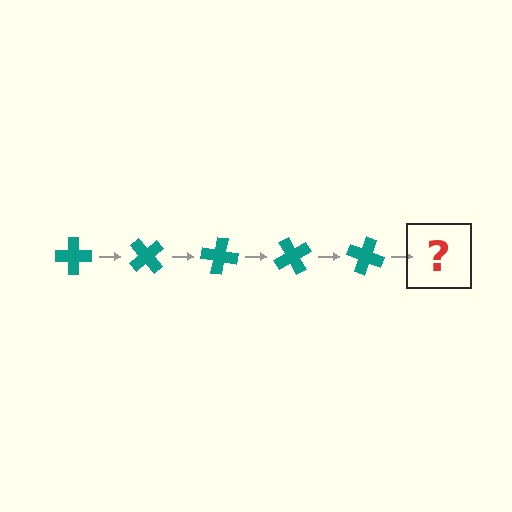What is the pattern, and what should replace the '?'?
The pattern is that the cross rotates 50 degrees each step. The '?' should be a teal cross rotated 250 degrees.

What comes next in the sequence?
The next element should be a teal cross rotated 250 degrees.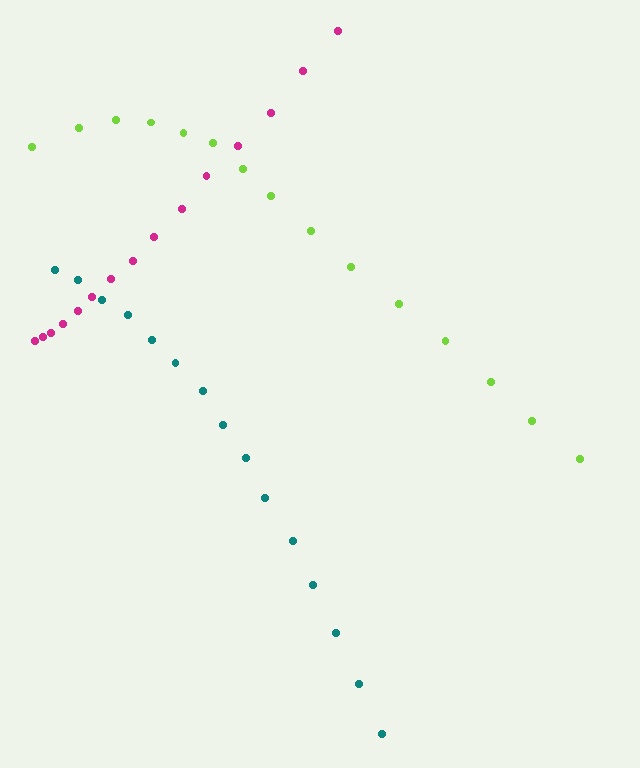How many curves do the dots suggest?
There are 3 distinct paths.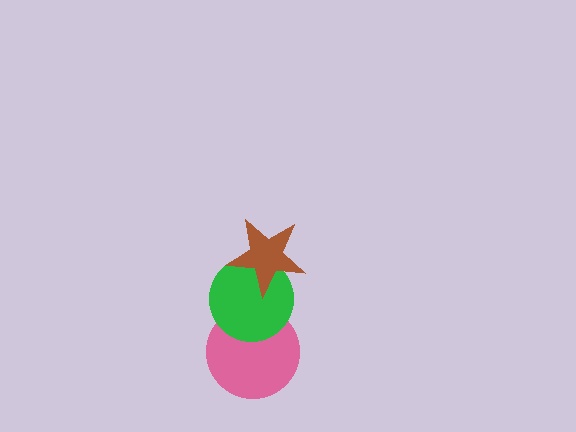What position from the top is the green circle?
The green circle is 2nd from the top.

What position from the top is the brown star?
The brown star is 1st from the top.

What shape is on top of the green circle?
The brown star is on top of the green circle.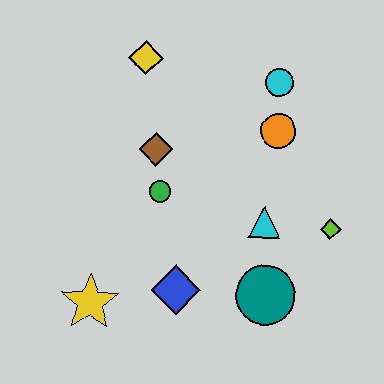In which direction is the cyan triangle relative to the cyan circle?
The cyan triangle is below the cyan circle.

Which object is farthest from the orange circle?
The yellow star is farthest from the orange circle.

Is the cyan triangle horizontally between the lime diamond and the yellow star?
Yes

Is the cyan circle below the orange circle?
No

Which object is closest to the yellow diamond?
The brown diamond is closest to the yellow diamond.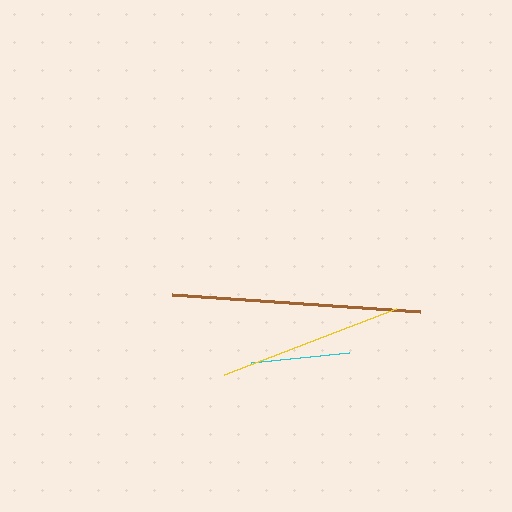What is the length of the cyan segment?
The cyan segment is approximately 99 pixels long.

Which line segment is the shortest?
The cyan line is the shortest at approximately 99 pixels.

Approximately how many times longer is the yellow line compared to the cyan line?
The yellow line is approximately 1.9 times the length of the cyan line.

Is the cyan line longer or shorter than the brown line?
The brown line is longer than the cyan line.